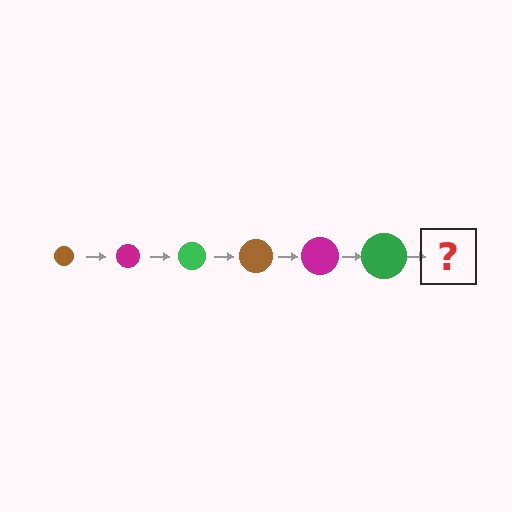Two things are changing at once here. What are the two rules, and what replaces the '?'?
The two rules are that the circle grows larger each step and the color cycles through brown, magenta, and green. The '?' should be a brown circle, larger than the previous one.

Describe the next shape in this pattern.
It should be a brown circle, larger than the previous one.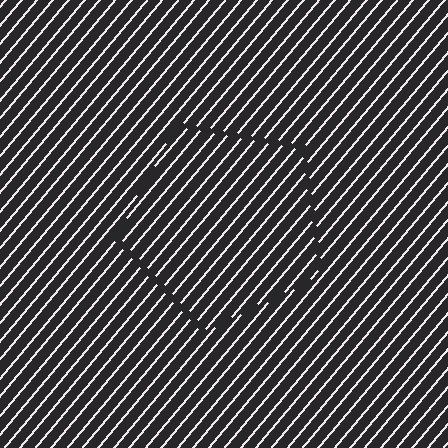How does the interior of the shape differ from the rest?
The interior of the shape contains the same grating, shifted by half a period — the contour is defined by the phase discontinuity where line-ends from the inner and outer gratings abut.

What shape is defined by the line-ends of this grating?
An illusory pentagon. The interior of the shape contains the same grating, shifted by half a period — the contour is defined by the phase discontinuity where line-ends from the inner and outer gratings abut.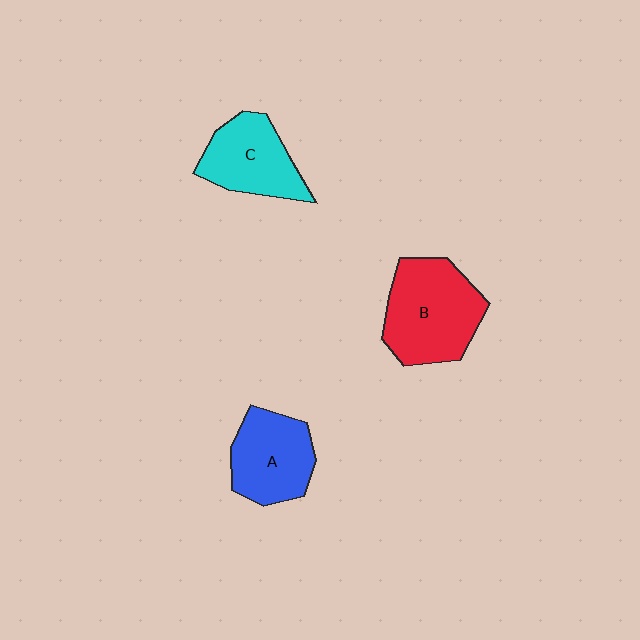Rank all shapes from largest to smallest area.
From largest to smallest: B (red), A (blue), C (cyan).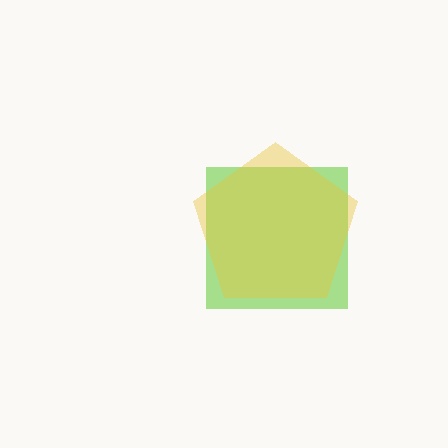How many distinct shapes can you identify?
There are 2 distinct shapes: a lime square, a yellow pentagon.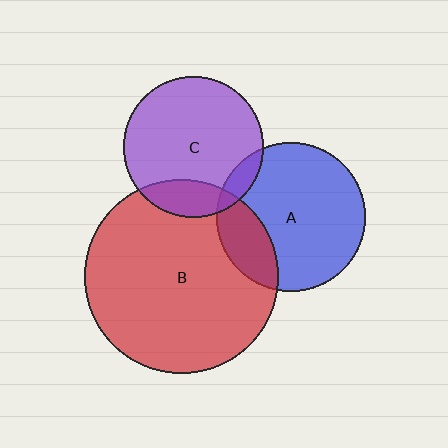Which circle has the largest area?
Circle B (red).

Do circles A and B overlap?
Yes.